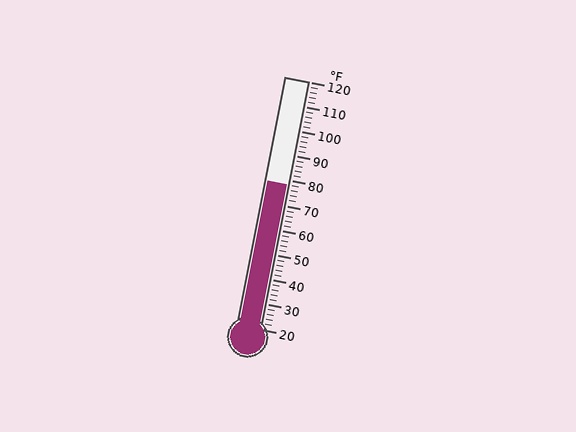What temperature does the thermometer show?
The thermometer shows approximately 78°F.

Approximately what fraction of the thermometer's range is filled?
The thermometer is filled to approximately 60% of its range.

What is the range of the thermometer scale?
The thermometer scale ranges from 20°F to 120°F.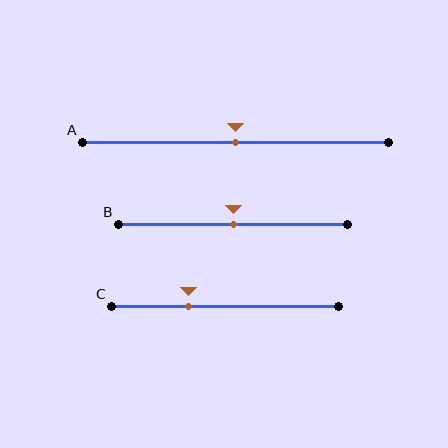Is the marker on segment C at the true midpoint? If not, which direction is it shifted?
No, the marker on segment C is shifted to the left by about 16% of the segment length.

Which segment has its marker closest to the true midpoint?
Segment A has its marker closest to the true midpoint.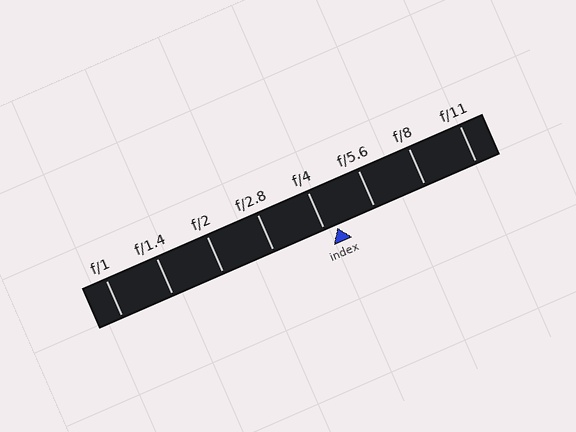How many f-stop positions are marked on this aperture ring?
There are 8 f-stop positions marked.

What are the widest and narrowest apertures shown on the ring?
The widest aperture shown is f/1 and the narrowest is f/11.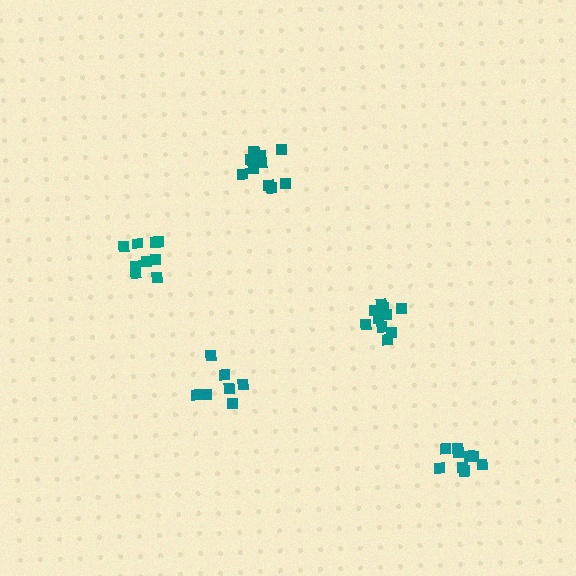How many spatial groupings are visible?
There are 5 spatial groupings.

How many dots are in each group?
Group 1: 11 dots, Group 2: 10 dots, Group 3: 9 dots, Group 4: 7 dots, Group 5: 9 dots (46 total).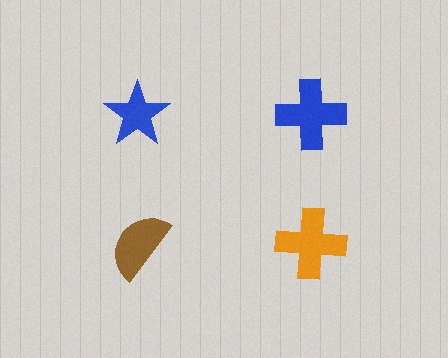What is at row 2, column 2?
An orange cross.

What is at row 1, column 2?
A blue cross.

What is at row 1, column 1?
A blue star.